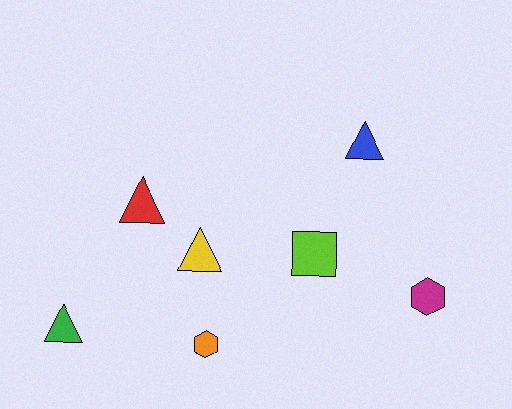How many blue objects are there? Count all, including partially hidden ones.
There is 1 blue object.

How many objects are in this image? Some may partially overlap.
There are 7 objects.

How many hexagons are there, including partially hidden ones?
There are 2 hexagons.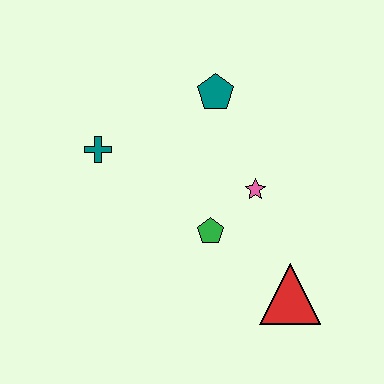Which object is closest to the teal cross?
The teal pentagon is closest to the teal cross.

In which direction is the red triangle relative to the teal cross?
The red triangle is to the right of the teal cross.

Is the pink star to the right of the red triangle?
No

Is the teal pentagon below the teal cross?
No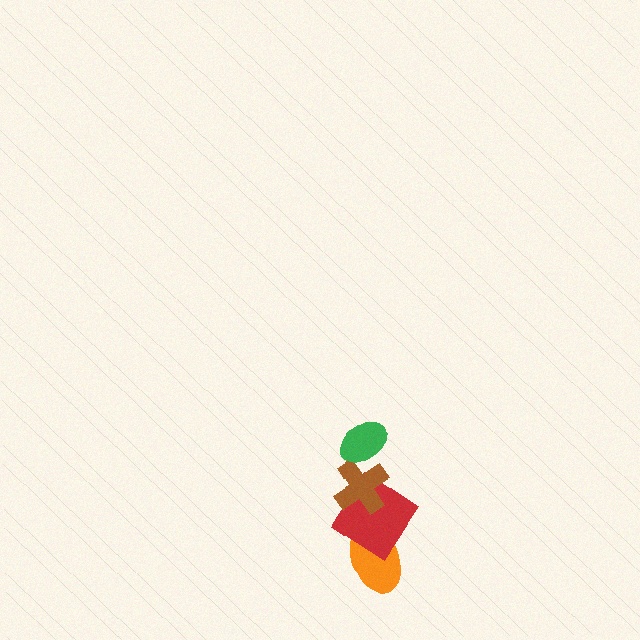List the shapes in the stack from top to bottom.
From top to bottom: the green ellipse, the brown cross, the red diamond, the orange ellipse.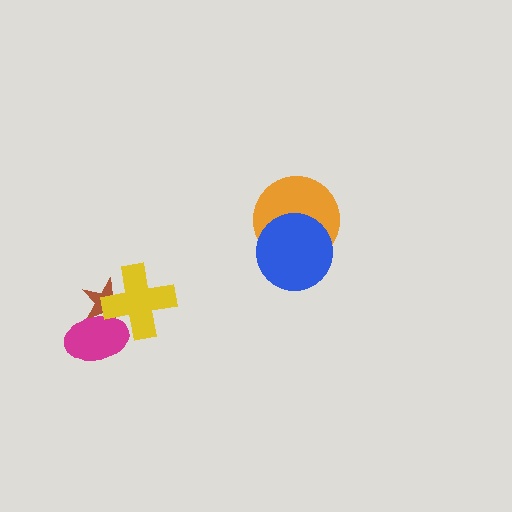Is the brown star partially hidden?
Yes, it is partially covered by another shape.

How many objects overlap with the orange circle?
1 object overlaps with the orange circle.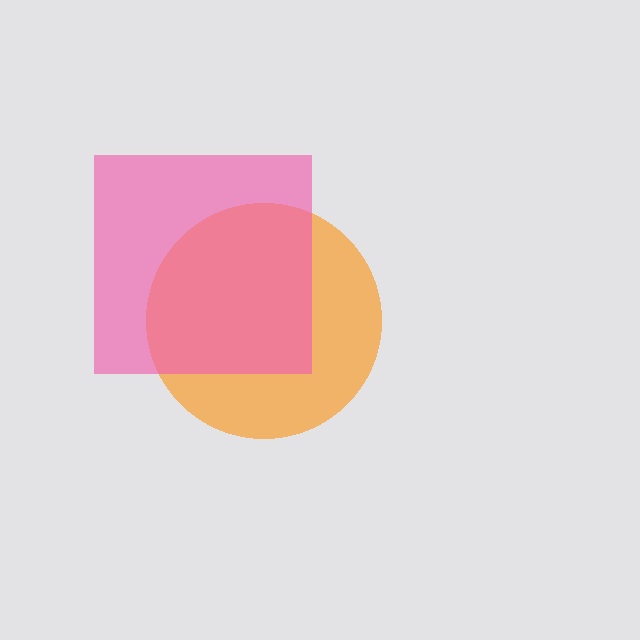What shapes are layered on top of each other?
The layered shapes are: an orange circle, a pink square.